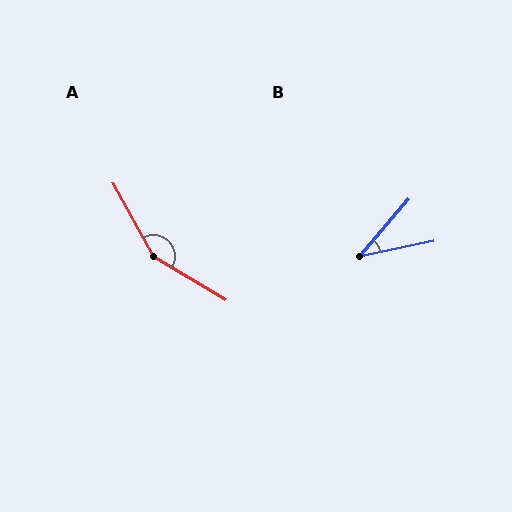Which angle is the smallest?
B, at approximately 37 degrees.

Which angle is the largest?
A, at approximately 150 degrees.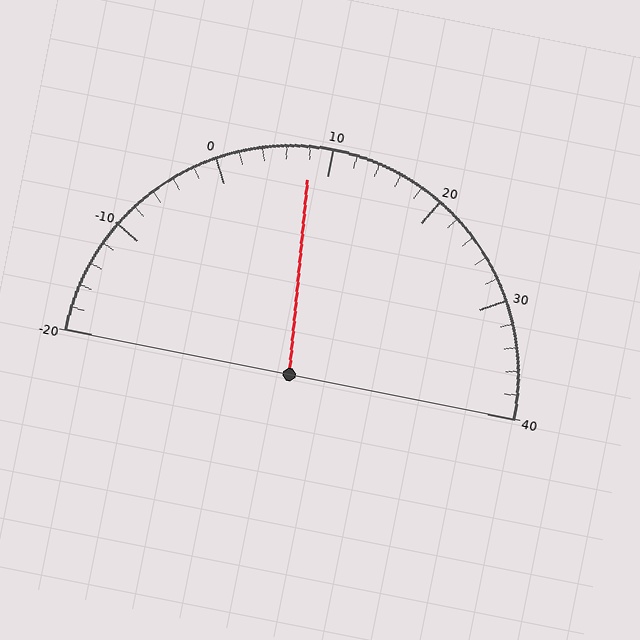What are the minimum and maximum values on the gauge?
The gauge ranges from -20 to 40.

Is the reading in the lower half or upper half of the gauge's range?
The reading is in the lower half of the range (-20 to 40).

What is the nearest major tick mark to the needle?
The nearest major tick mark is 10.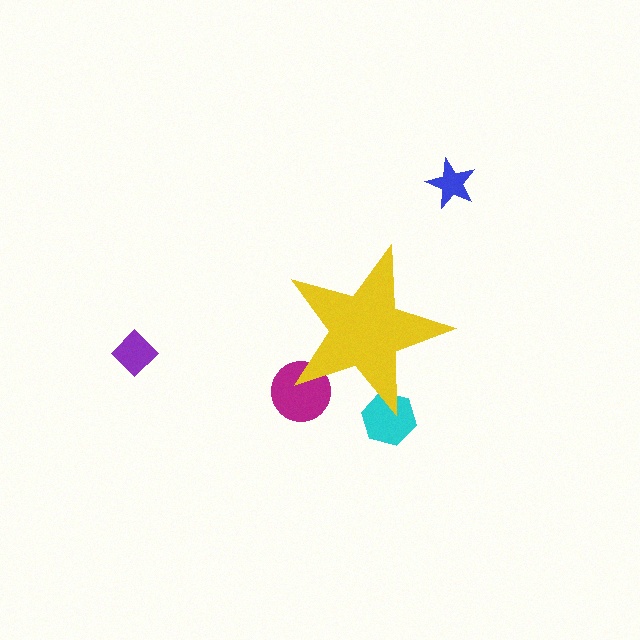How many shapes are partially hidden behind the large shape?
2 shapes are partially hidden.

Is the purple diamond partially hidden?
No, the purple diamond is fully visible.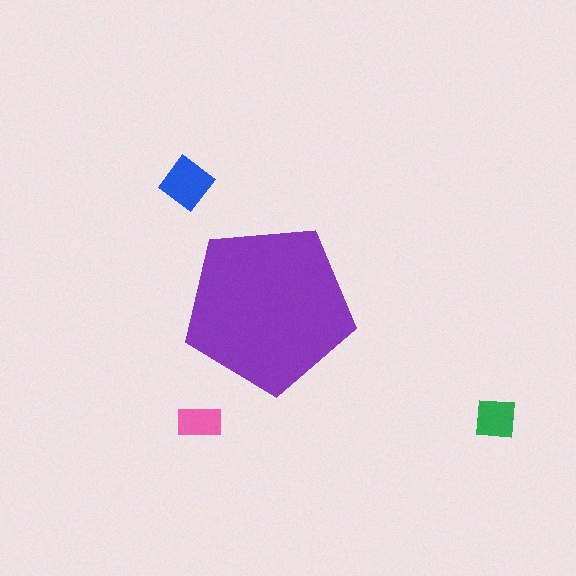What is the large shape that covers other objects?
A purple pentagon.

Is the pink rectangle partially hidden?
No, the pink rectangle is fully visible.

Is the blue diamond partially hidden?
No, the blue diamond is fully visible.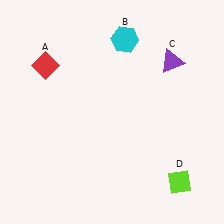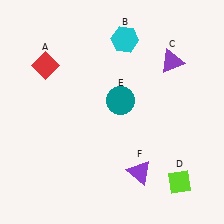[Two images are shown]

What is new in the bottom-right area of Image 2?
A purple triangle (F) was added in the bottom-right area of Image 2.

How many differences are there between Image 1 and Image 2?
There are 2 differences between the two images.